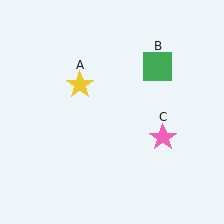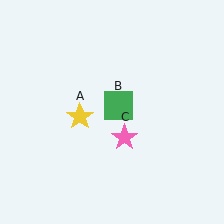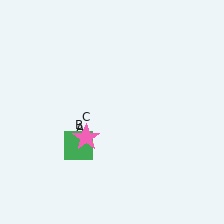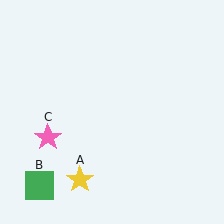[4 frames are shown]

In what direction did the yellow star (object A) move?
The yellow star (object A) moved down.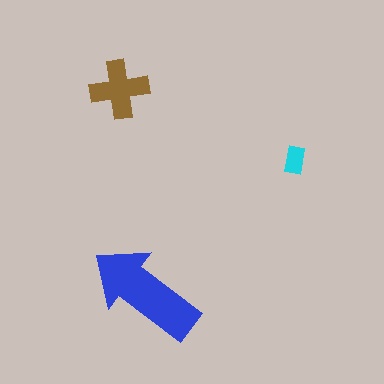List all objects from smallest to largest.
The cyan rectangle, the brown cross, the blue arrow.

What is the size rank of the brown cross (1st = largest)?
2nd.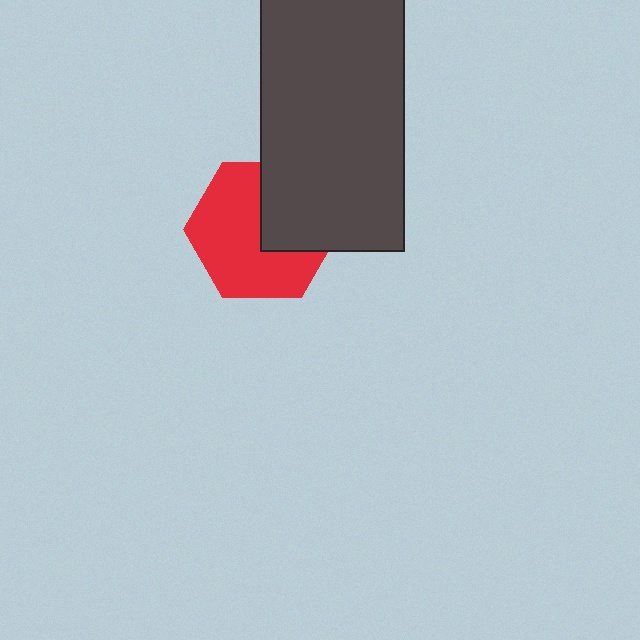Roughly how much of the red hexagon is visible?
About half of it is visible (roughly 64%).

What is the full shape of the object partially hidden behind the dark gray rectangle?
The partially hidden object is a red hexagon.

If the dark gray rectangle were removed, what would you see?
You would see the complete red hexagon.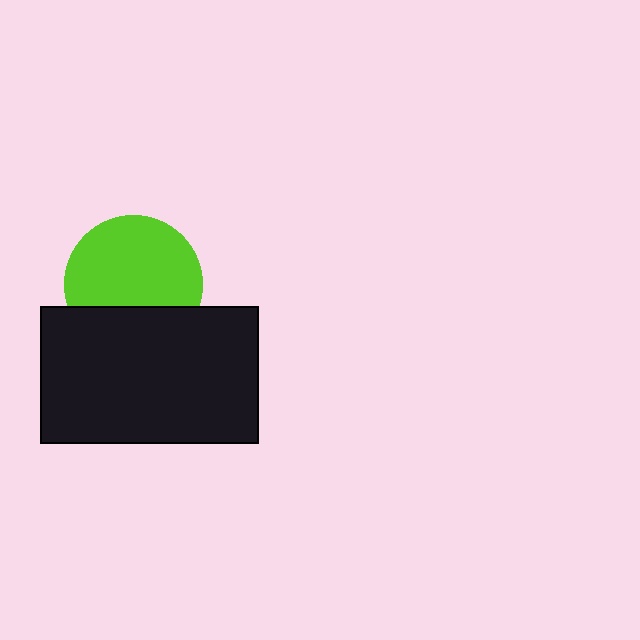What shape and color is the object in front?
The object in front is a black rectangle.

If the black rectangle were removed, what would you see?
You would see the complete lime circle.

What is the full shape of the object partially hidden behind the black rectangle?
The partially hidden object is a lime circle.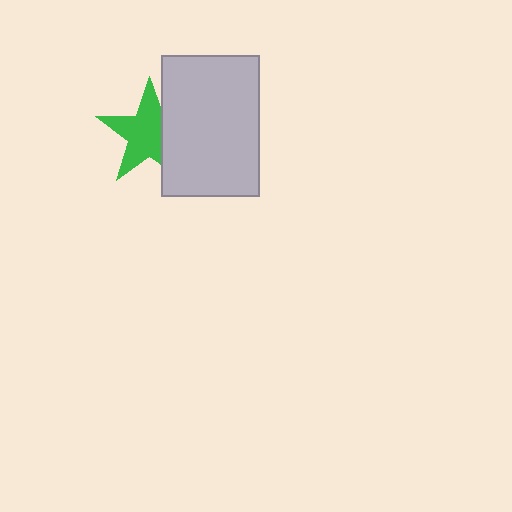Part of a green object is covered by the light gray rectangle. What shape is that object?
It is a star.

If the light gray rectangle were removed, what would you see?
You would see the complete green star.